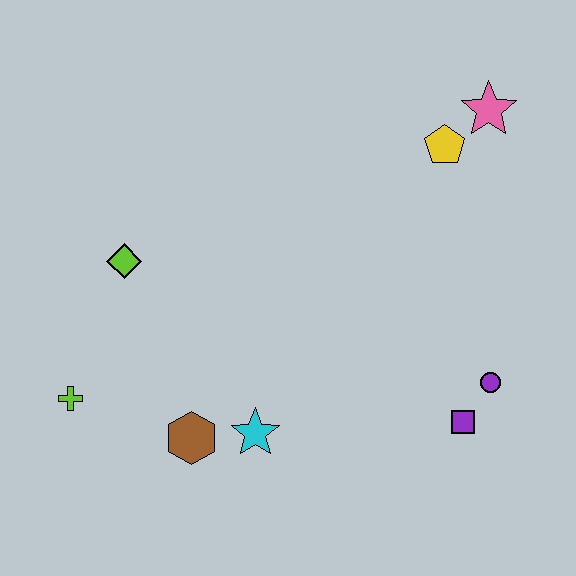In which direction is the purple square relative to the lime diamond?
The purple square is to the right of the lime diamond.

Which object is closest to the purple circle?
The purple square is closest to the purple circle.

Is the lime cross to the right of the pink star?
No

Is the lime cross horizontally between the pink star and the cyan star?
No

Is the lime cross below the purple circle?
Yes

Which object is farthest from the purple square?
The lime cross is farthest from the purple square.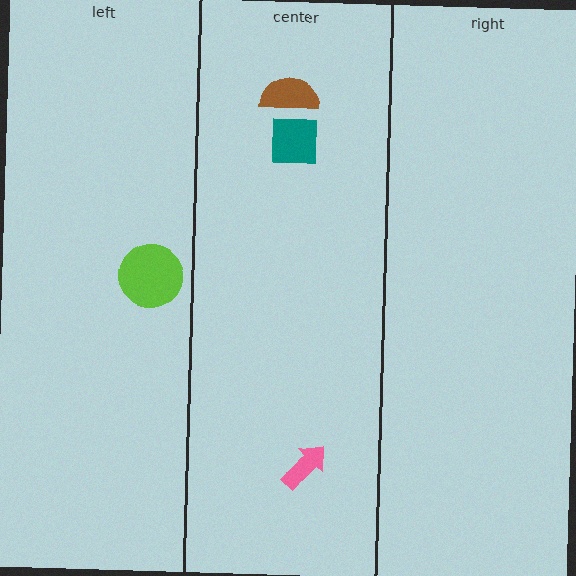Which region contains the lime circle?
The left region.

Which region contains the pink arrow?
The center region.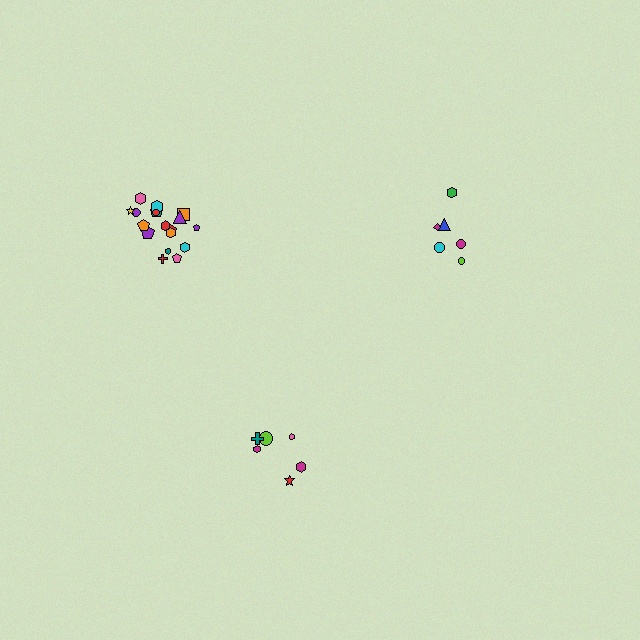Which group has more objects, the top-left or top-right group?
The top-left group.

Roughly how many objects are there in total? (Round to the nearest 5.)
Roughly 30 objects in total.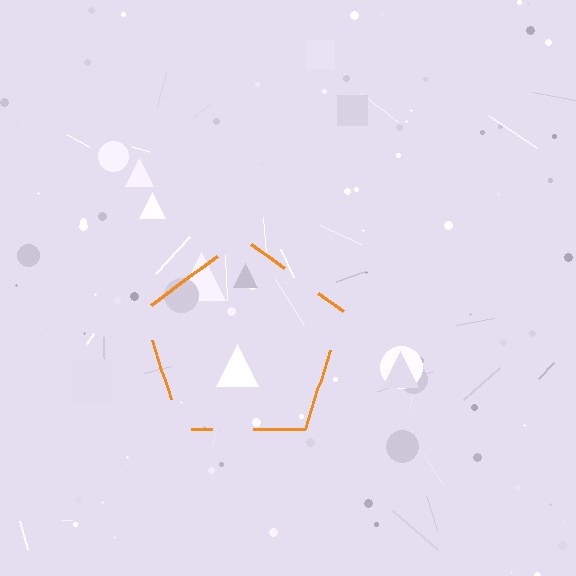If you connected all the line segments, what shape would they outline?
They would outline a pentagon.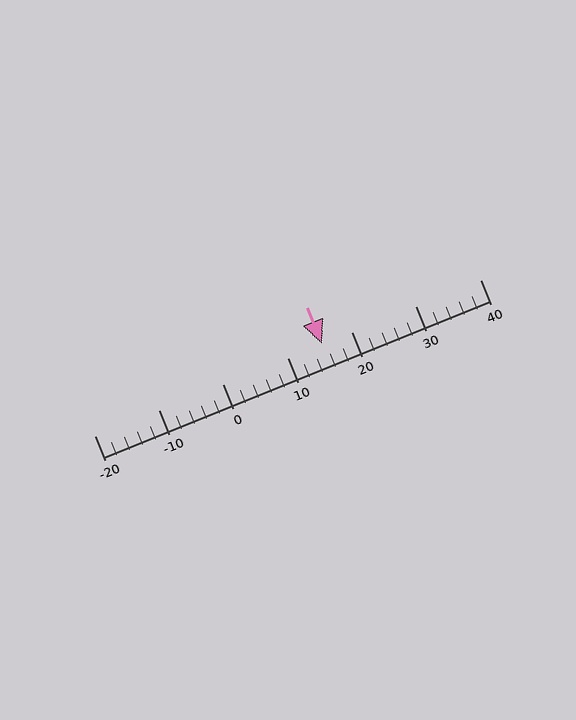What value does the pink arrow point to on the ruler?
The pink arrow points to approximately 15.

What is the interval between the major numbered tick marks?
The major tick marks are spaced 10 units apart.